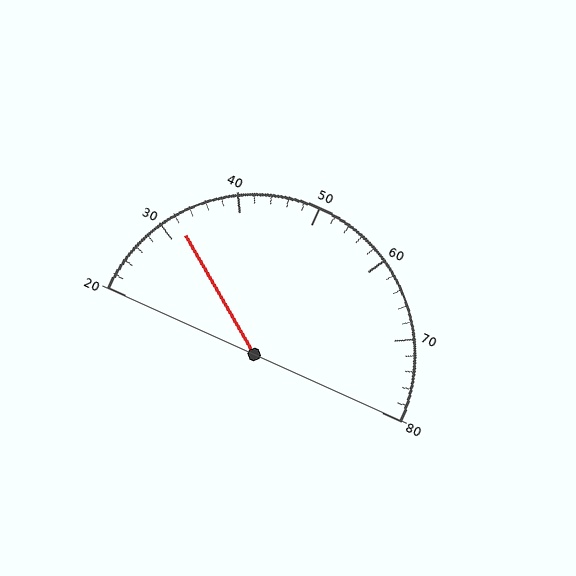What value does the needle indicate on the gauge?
The needle indicates approximately 32.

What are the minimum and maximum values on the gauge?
The gauge ranges from 20 to 80.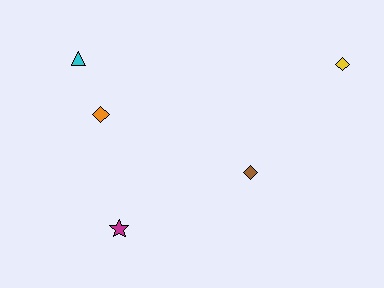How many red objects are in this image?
There are no red objects.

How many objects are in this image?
There are 5 objects.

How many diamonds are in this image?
There are 3 diamonds.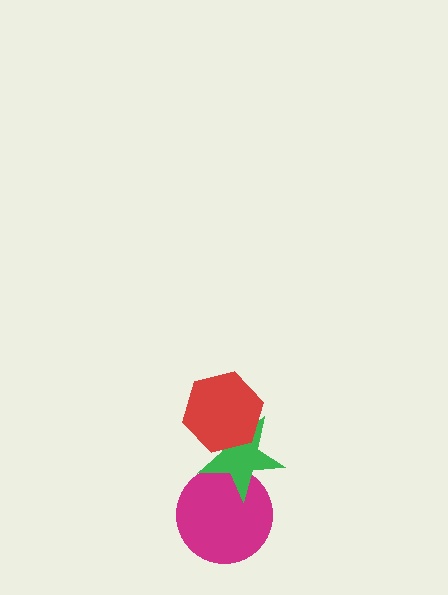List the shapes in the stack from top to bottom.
From top to bottom: the red hexagon, the green star, the magenta circle.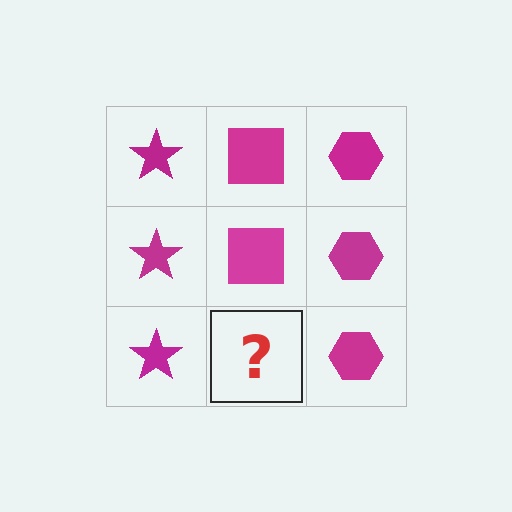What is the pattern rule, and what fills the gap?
The rule is that each column has a consistent shape. The gap should be filled with a magenta square.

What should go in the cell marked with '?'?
The missing cell should contain a magenta square.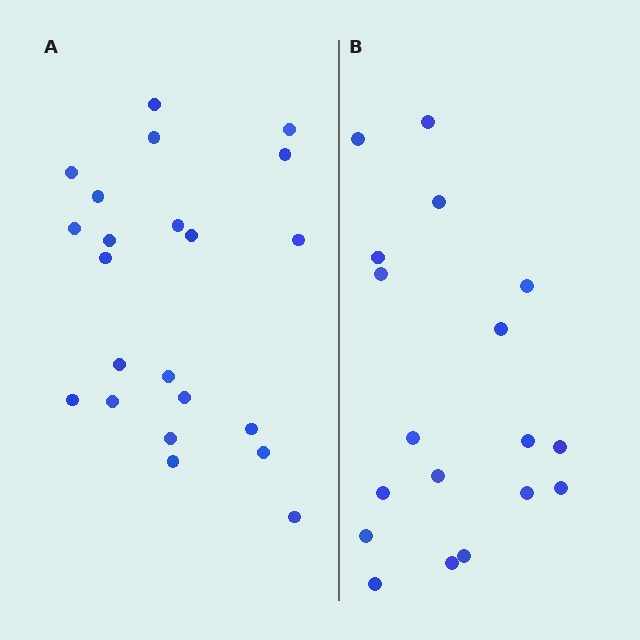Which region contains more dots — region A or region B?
Region A (the left region) has more dots.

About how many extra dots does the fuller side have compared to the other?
Region A has about 4 more dots than region B.